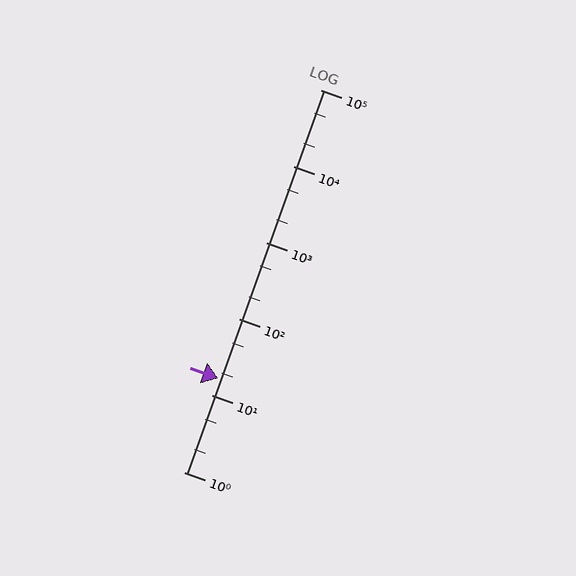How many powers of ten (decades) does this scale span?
The scale spans 5 decades, from 1 to 100000.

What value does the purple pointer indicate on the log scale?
The pointer indicates approximately 17.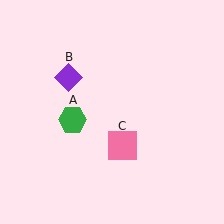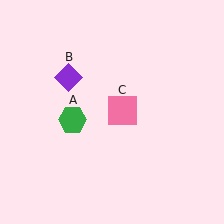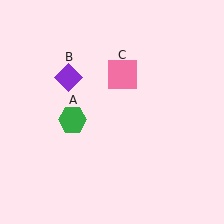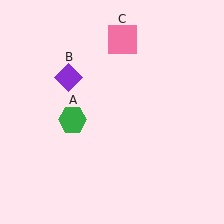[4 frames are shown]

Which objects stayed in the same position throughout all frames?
Green hexagon (object A) and purple diamond (object B) remained stationary.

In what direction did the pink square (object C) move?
The pink square (object C) moved up.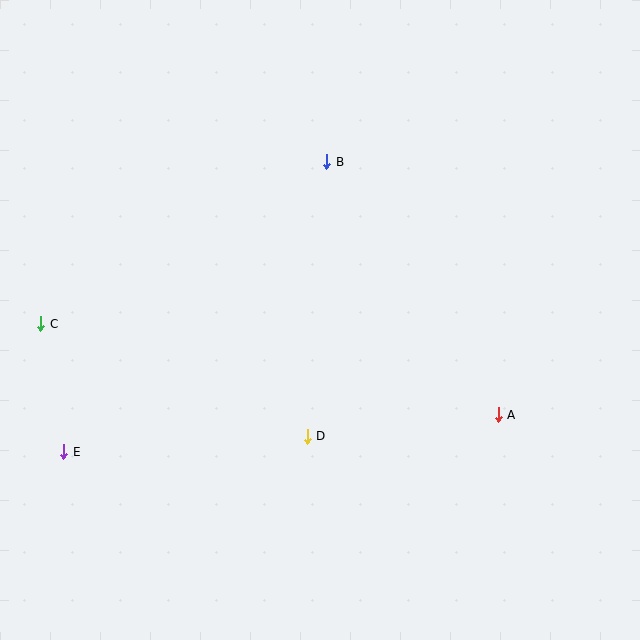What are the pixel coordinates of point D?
Point D is at (307, 436).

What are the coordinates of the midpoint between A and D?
The midpoint between A and D is at (403, 426).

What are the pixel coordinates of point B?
Point B is at (327, 162).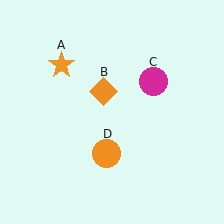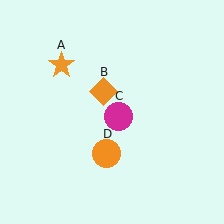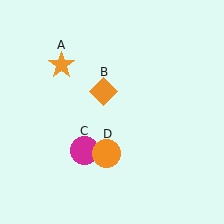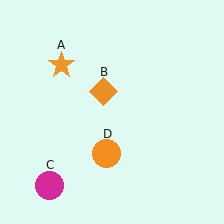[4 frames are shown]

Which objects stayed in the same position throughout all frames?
Orange star (object A) and orange diamond (object B) and orange circle (object D) remained stationary.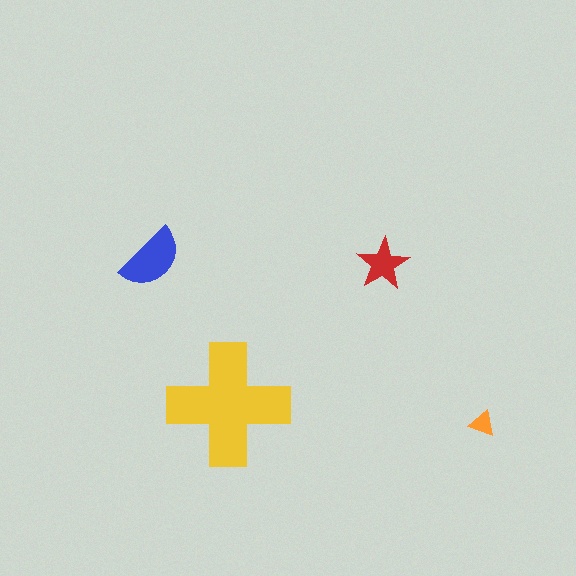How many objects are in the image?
There are 4 objects in the image.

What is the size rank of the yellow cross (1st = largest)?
1st.